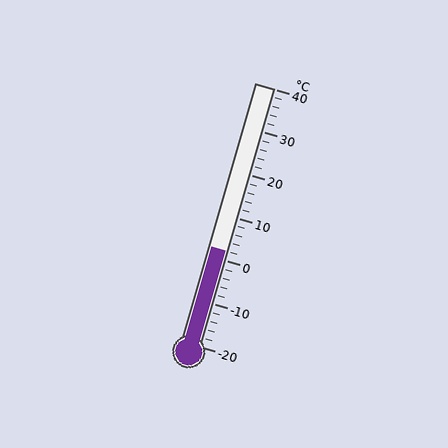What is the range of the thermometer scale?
The thermometer scale ranges from -20°C to 40°C.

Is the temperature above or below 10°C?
The temperature is below 10°C.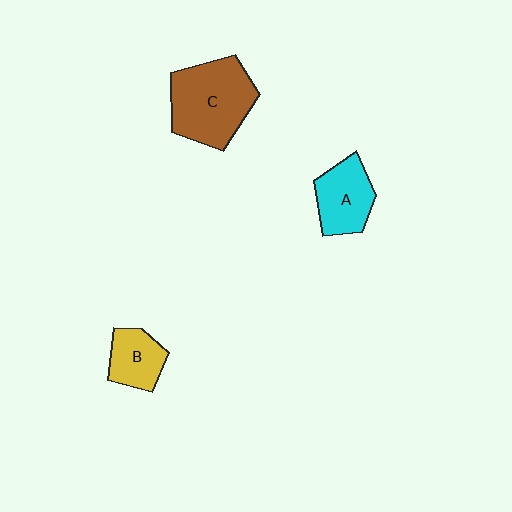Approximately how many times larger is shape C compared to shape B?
Approximately 2.1 times.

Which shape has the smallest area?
Shape B (yellow).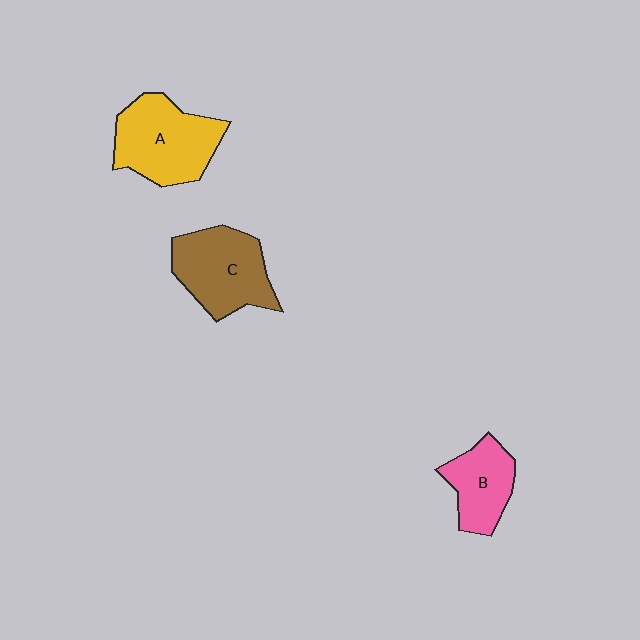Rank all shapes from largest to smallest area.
From largest to smallest: A (yellow), C (brown), B (pink).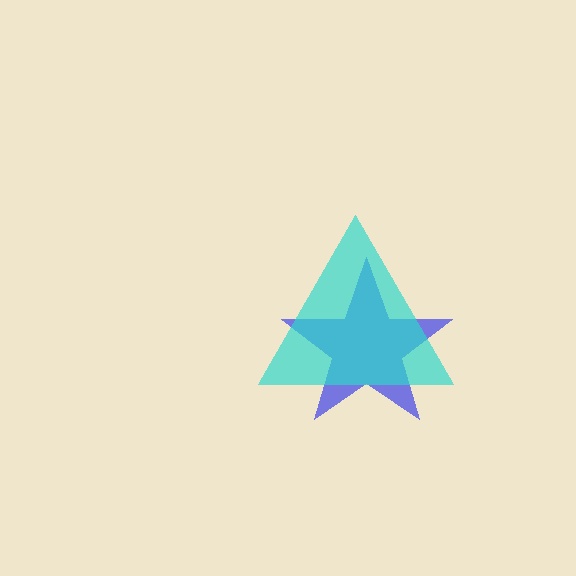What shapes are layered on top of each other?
The layered shapes are: a blue star, a cyan triangle.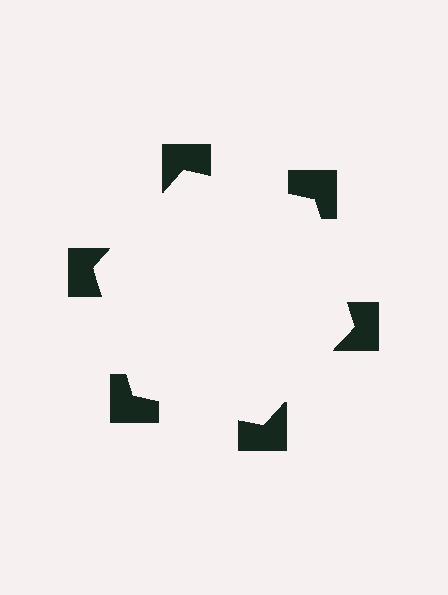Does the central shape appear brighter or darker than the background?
It typically appears slightly brighter than the background, even though no actual brightness change is drawn.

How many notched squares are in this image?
There are 6 — one at each vertex of the illusory hexagon.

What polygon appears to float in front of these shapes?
An illusory hexagon — its edges are inferred from the aligned wedge cuts in the notched squares, not physically drawn.